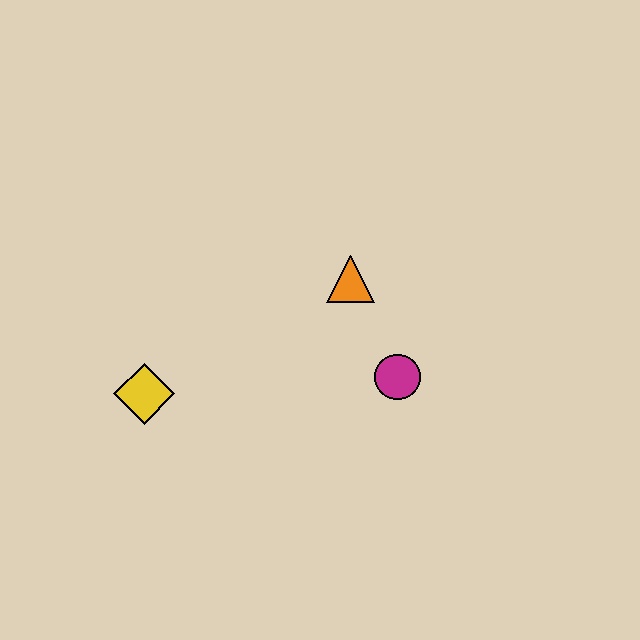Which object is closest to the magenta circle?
The orange triangle is closest to the magenta circle.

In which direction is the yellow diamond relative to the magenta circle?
The yellow diamond is to the left of the magenta circle.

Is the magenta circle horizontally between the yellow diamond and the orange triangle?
No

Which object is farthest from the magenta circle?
The yellow diamond is farthest from the magenta circle.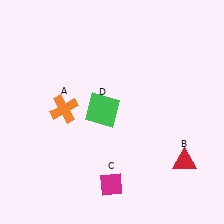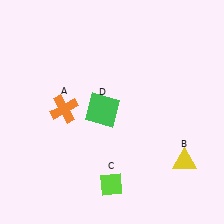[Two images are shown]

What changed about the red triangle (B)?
In Image 1, B is red. In Image 2, it changed to yellow.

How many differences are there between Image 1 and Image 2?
There are 2 differences between the two images.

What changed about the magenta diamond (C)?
In Image 1, C is magenta. In Image 2, it changed to lime.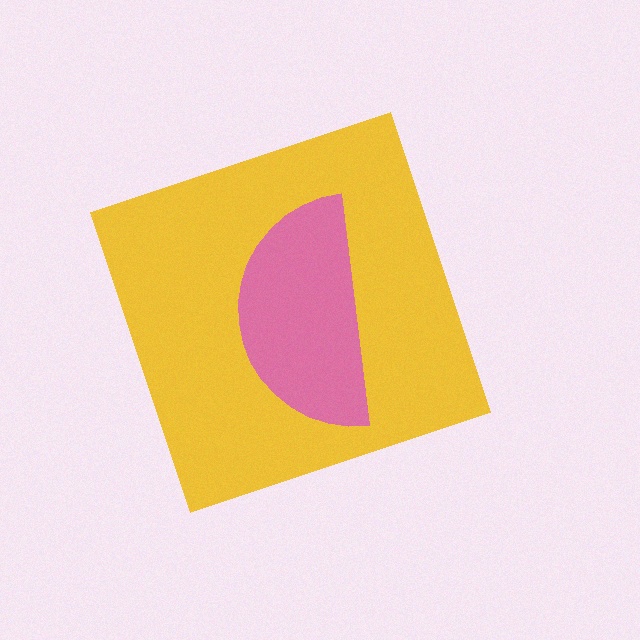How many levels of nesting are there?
2.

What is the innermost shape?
The pink semicircle.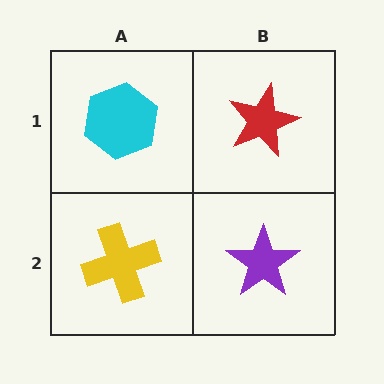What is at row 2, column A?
A yellow cross.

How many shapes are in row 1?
2 shapes.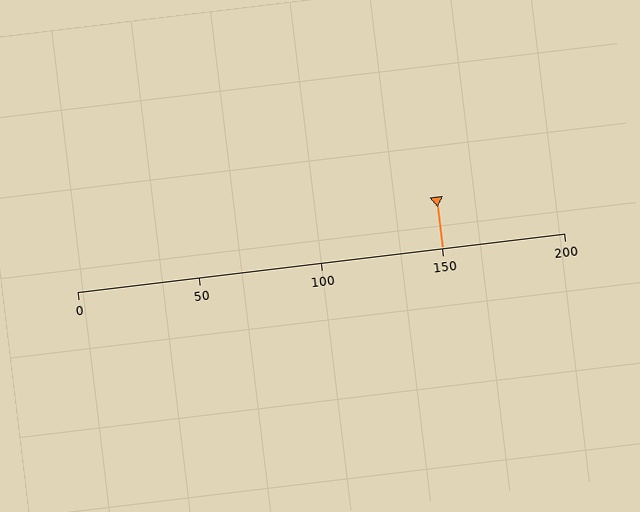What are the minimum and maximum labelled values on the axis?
The axis runs from 0 to 200.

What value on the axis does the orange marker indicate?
The marker indicates approximately 150.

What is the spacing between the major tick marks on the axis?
The major ticks are spaced 50 apart.